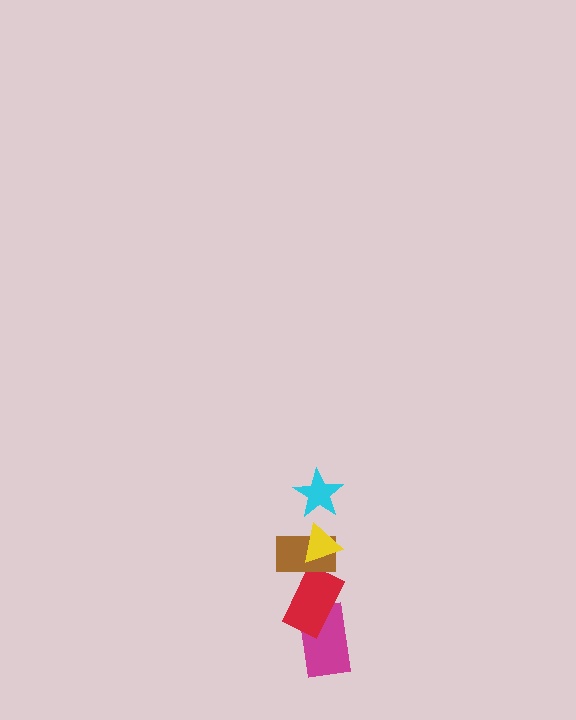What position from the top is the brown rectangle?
The brown rectangle is 3rd from the top.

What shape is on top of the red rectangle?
The brown rectangle is on top of the red rectangle.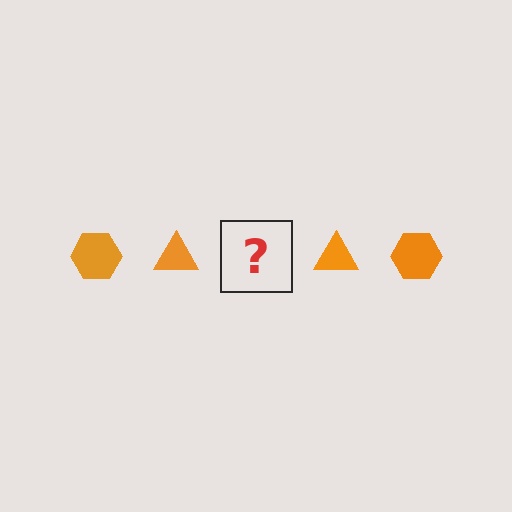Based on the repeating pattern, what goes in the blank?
The blank should be an orange hexagon.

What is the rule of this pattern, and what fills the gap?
The rule is that the pattern cycles through hexagon, triangle shapes in orange. The gap should be filled with an orange hexagon.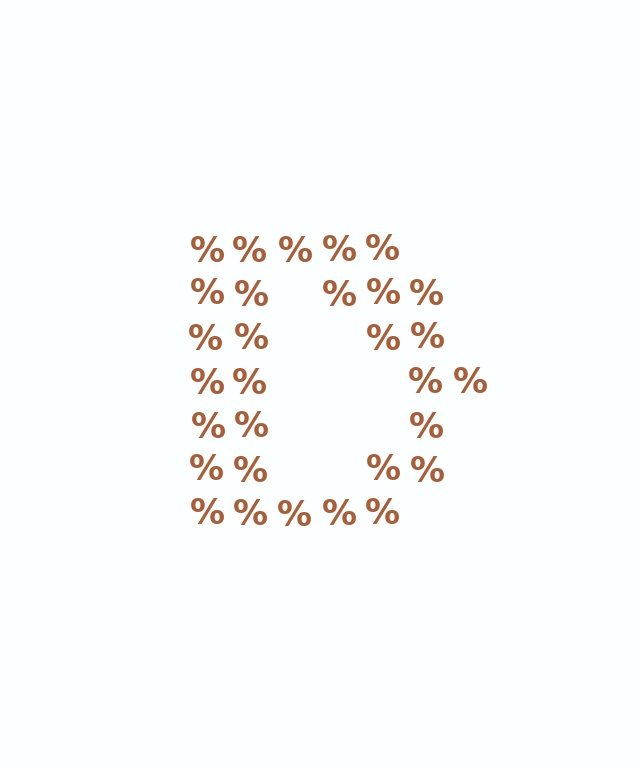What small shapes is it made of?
It is made of small percent signs.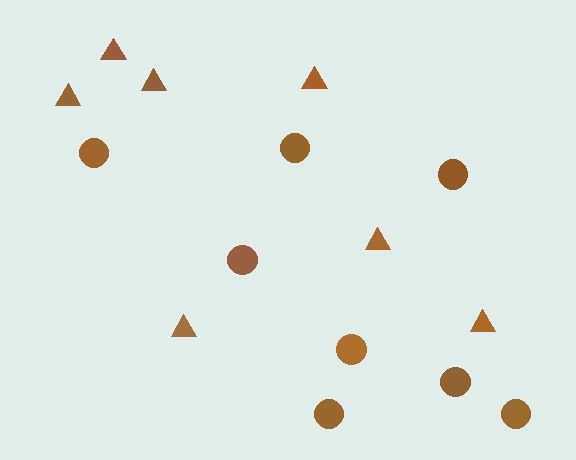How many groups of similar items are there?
There are 2 groups: one group of circles (8) and one group of triangles (7).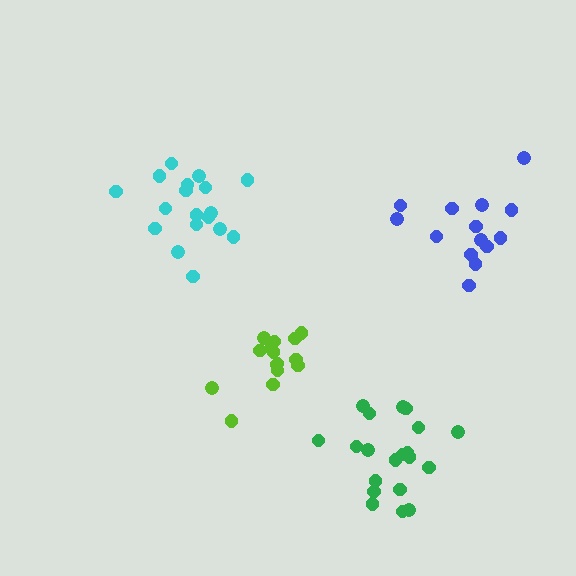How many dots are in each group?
Group 1: 15 dots, Group 2: 14 dots, Group 3: 20 dots, Group 4: 18 dots (67 total).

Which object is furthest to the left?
The cyan cluster is leftmost.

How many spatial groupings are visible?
There are 4 spatial groupings.